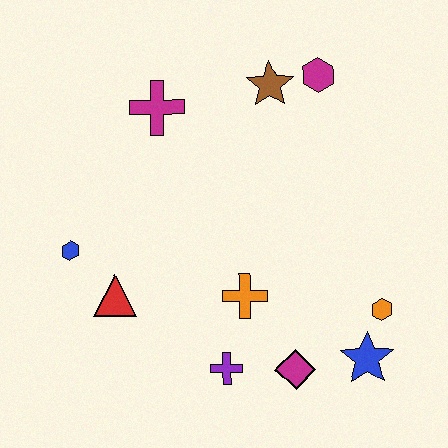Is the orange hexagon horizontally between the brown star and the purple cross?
No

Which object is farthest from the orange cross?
The magenta hexagon is farthest from the orange cross.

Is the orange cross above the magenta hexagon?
No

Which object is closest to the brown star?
The magenta hexagon is closest to the brown star.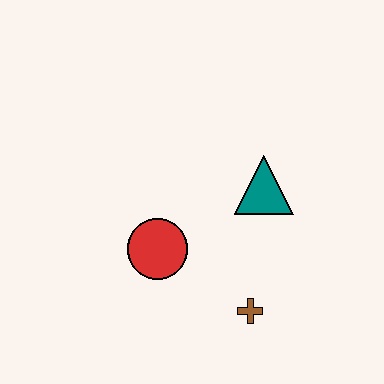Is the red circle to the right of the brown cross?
No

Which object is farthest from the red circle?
The teal triangle is farthest from the red circle.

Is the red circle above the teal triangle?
No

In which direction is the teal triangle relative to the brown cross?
The teal triangle is above the brown cross.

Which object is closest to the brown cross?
The red circle is closest to the brown cross.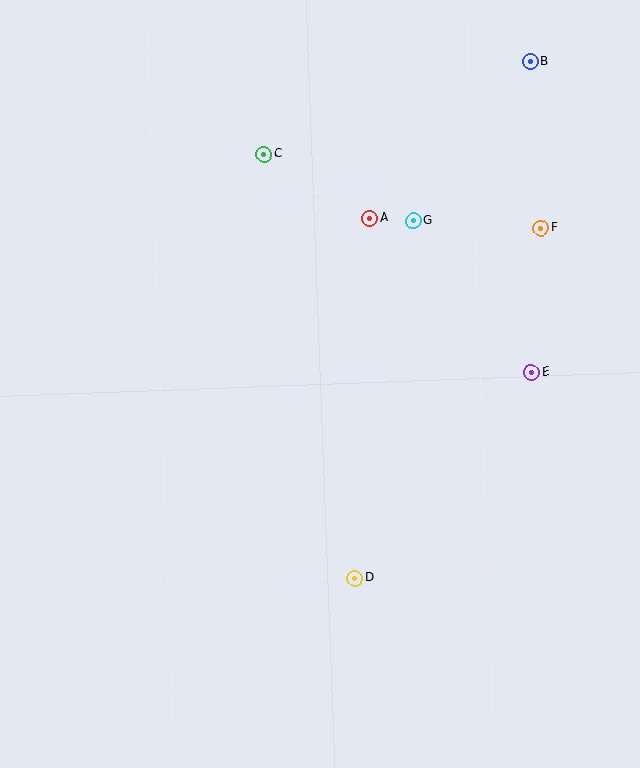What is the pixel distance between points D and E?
The distance between D and E is 271 pixels.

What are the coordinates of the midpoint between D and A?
The midpoint between D and A is at (362, 398).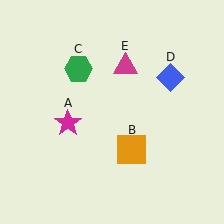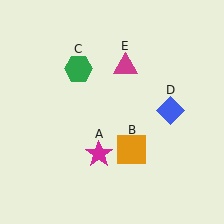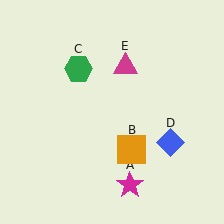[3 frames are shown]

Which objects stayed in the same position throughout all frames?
Orange square (object B) and green hexagon (object C) and magenta triangle (object E) remained stationary.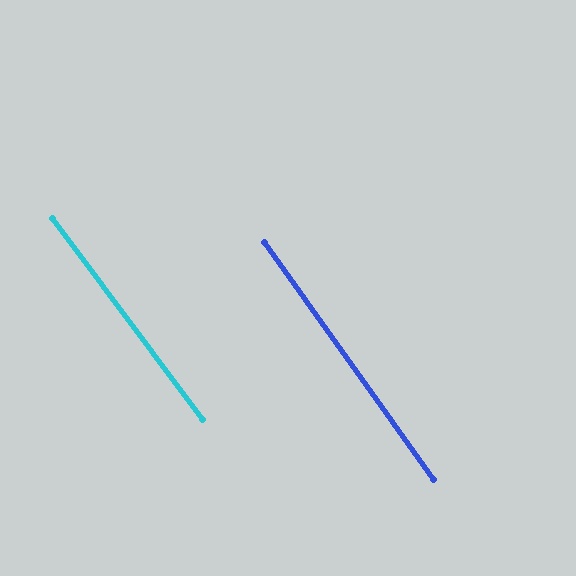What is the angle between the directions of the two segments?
Approximately 1 degree.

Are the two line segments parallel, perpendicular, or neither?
Parallel — their directions differ by only 1.4°.